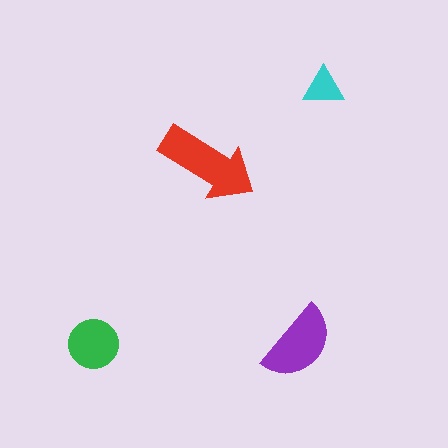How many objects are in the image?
There are 4 objects in the image.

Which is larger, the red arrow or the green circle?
The red arrow.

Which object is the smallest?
The cyan triangle.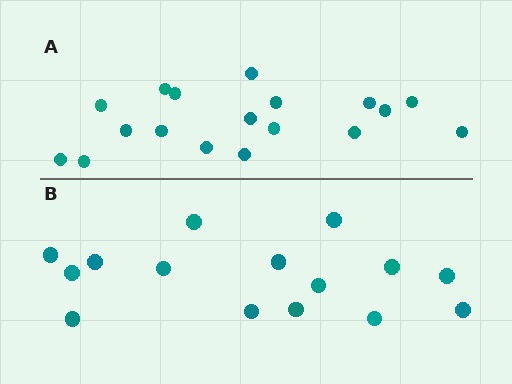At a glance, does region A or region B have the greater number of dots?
Region A (the top region) has more dots.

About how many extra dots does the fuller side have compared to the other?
Region A has just a few more — roughly 2 or 3 more dots than region B.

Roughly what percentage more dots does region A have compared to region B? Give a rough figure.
About 20% more.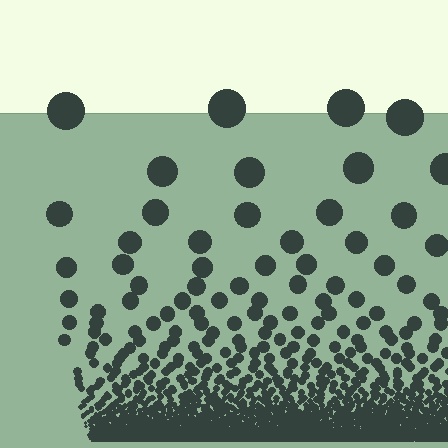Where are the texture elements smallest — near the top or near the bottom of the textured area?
Near the bottom.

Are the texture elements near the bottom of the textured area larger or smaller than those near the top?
Smaller. The gradient is inverted — elements near the bottom are smaller and denser.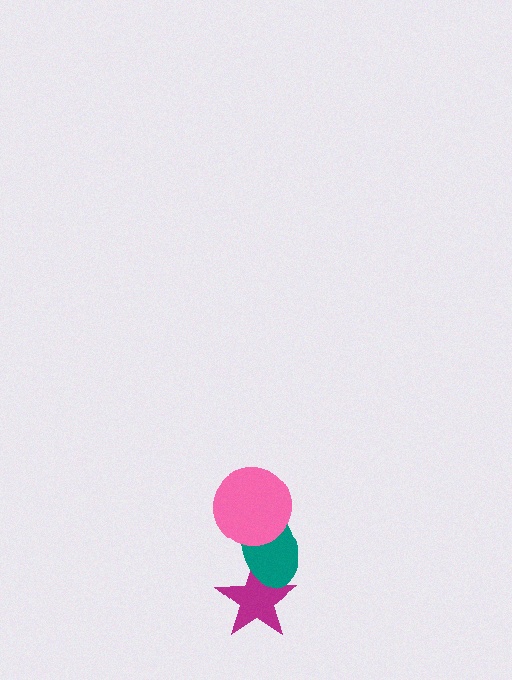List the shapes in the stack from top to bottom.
From top to bottom: the pink circle, the teal ellipse, the magenta star.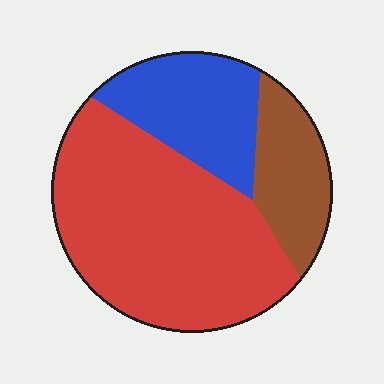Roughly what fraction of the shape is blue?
Blue takes up about one quarter (1/4) of the shape.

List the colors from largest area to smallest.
From largest to smallest: red, blue, brown.